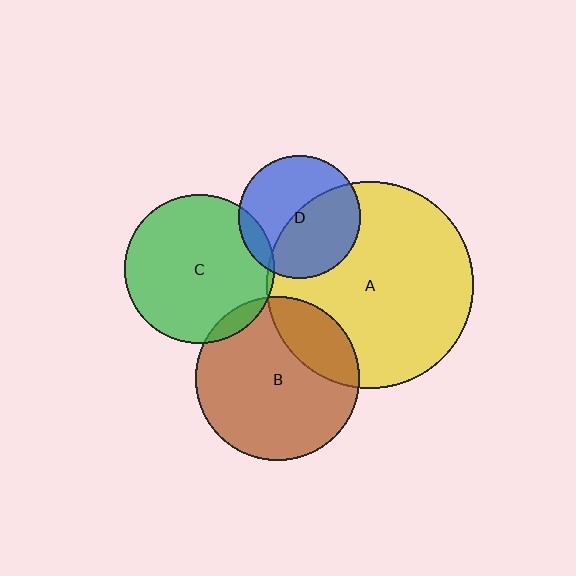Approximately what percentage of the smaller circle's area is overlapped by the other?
Approximately 5%.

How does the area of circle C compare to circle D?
Approximately 1.5 times.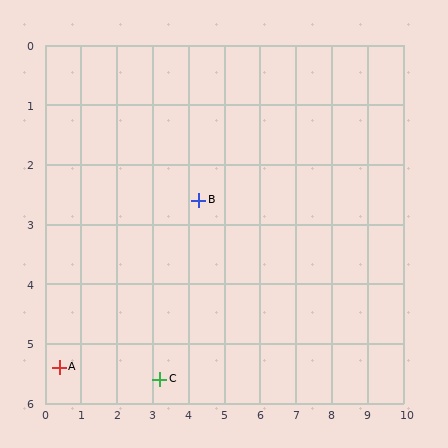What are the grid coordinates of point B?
Point B is at approximately (4.3, 2.6).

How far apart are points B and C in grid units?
Points B and C are about 3.2 grid units apart.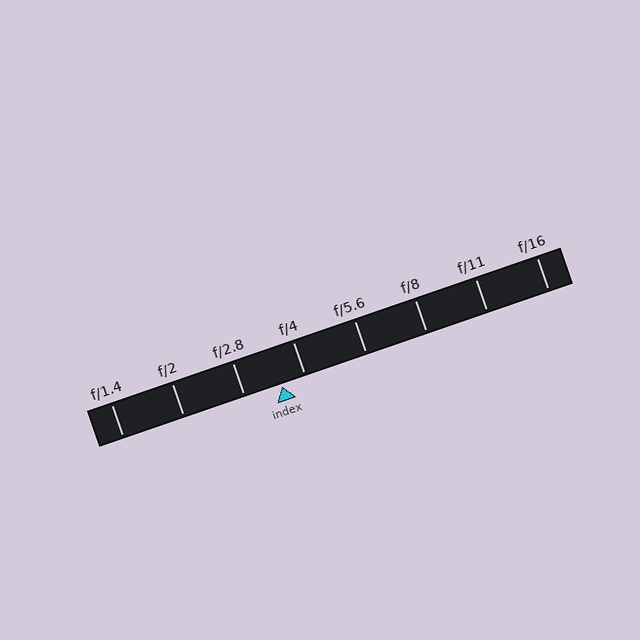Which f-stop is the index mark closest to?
The index mark is closest to f/4.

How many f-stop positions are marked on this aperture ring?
There are 8 f-stop positions marked.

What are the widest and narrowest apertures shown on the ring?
The widest aperture shown is f/1.4 and the narrowest is f/16.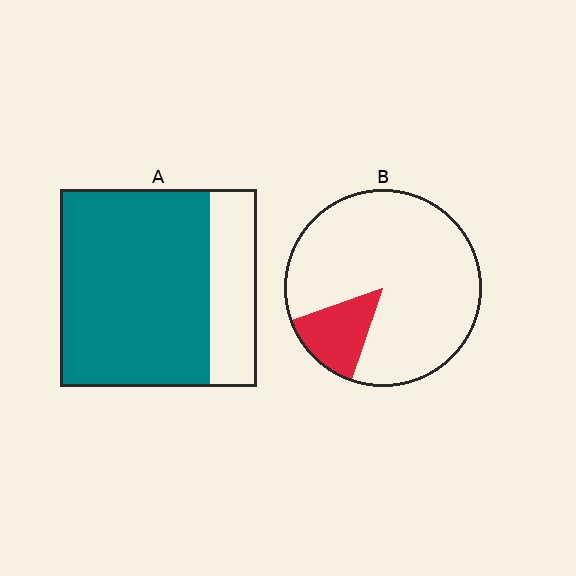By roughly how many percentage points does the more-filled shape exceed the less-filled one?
By roughly 60 percentage points (A over B).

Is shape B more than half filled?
No.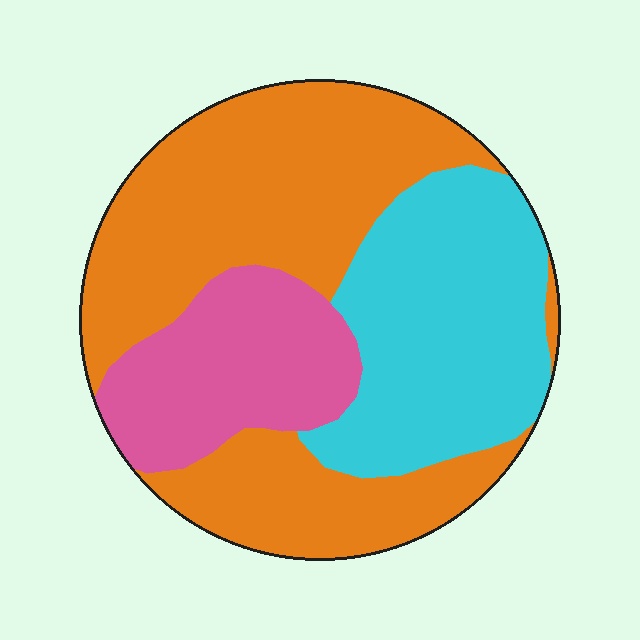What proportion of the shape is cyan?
Cyan covers around 30% of the shape.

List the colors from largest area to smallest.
From largest to smallest: orange, cyan, pink.